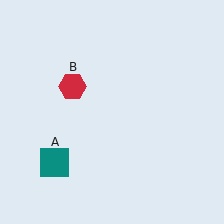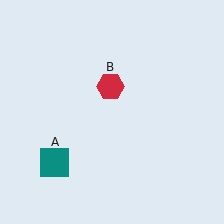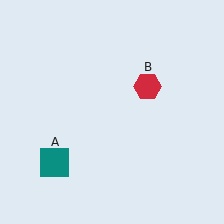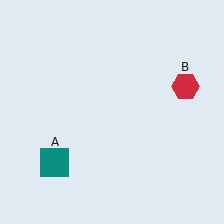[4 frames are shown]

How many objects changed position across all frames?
1 object changed position: red hexagon (object B).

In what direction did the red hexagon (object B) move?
The red hexagon (object B) moved right.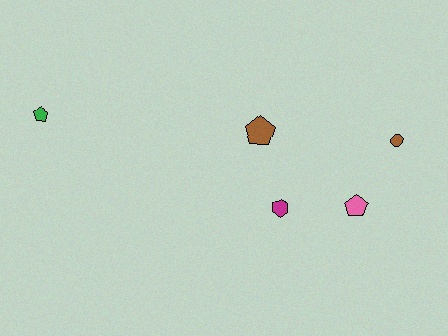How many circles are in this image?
There is 1 circle.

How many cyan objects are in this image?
There are no cyan objects.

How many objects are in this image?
There are 5 objects.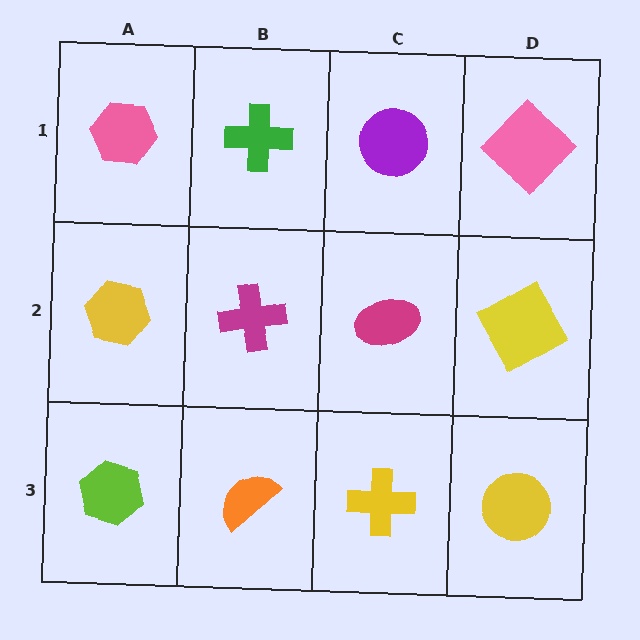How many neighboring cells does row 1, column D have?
2.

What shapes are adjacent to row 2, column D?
A pink diamond (row 1, column D), a yellow circle (row 3, column D), a magenta ellipse (row 2, column C).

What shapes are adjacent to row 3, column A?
A yellow hexagon (row 2, column A), an orange semicircle (row 3, column B).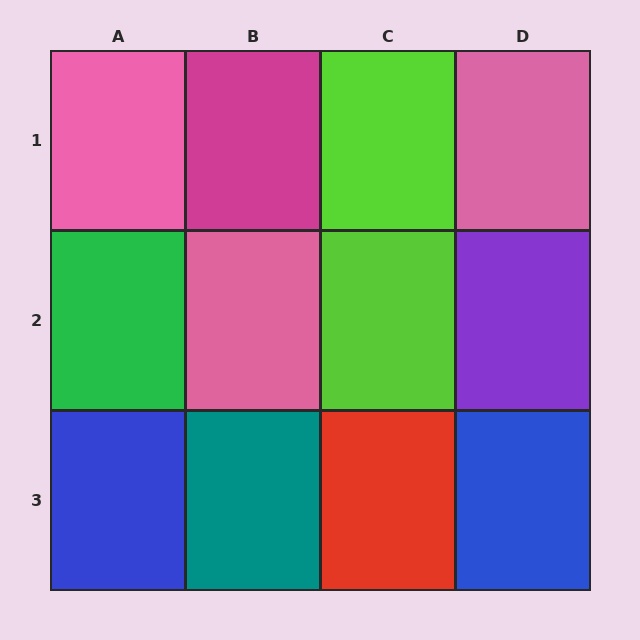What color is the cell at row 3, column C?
Red.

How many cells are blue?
2 cells are blue.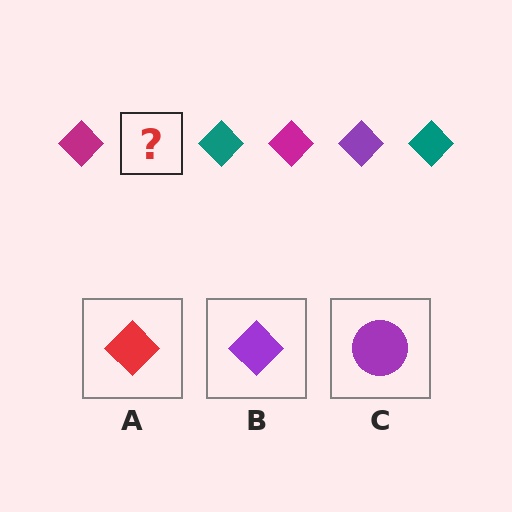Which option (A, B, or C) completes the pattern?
B.